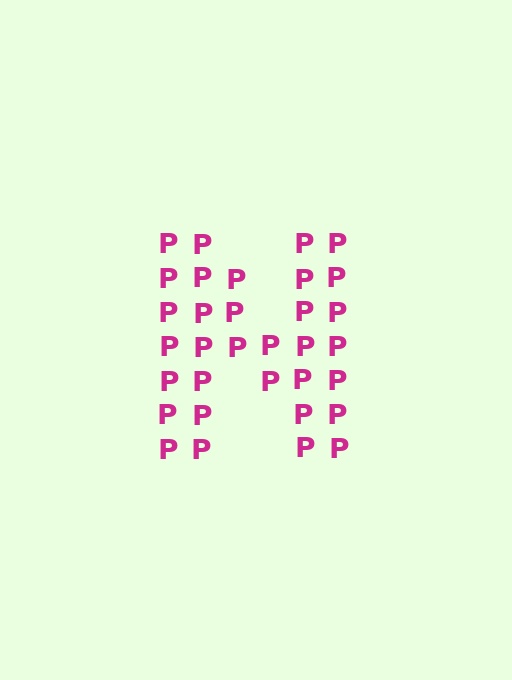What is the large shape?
The large shape is the letter N.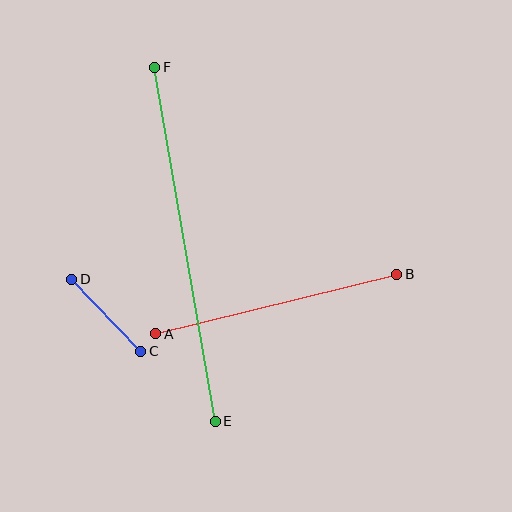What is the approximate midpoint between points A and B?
The midpoint is at approximately (276, 304) pixels.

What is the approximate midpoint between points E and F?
The midpoint is at approximately (185, 244) pixels.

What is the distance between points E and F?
The distance is approximately 359 pixels.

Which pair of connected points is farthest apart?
Points E and F are farthest apart.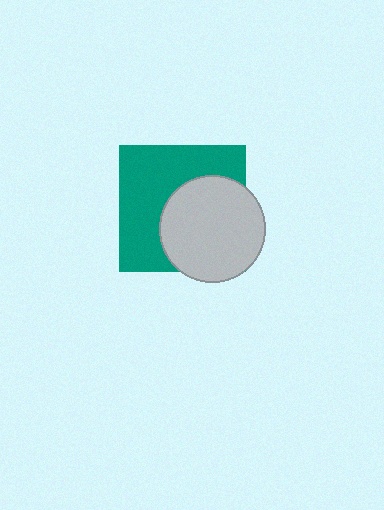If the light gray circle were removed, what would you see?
You would see the complete teal square.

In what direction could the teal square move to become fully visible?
The teal square could move toward the upper-left. That would shift it out from behind the light gray circle entirely.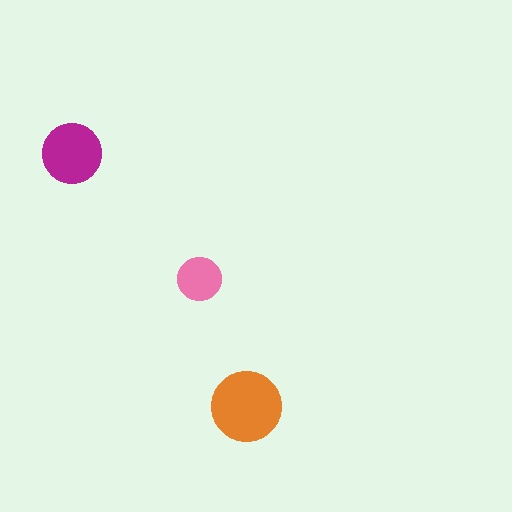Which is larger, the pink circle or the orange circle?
The orange one.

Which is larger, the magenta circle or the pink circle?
The magenta one.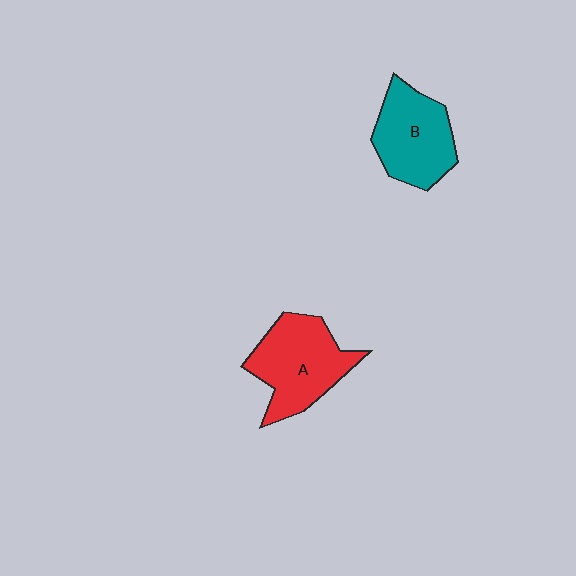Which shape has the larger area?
Shape A (red).